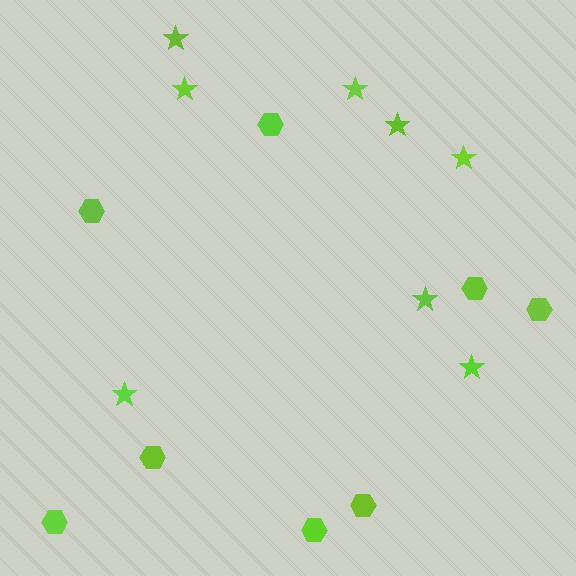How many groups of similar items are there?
There are 2 groups: one group of stars (8) and one group of hexagons (8).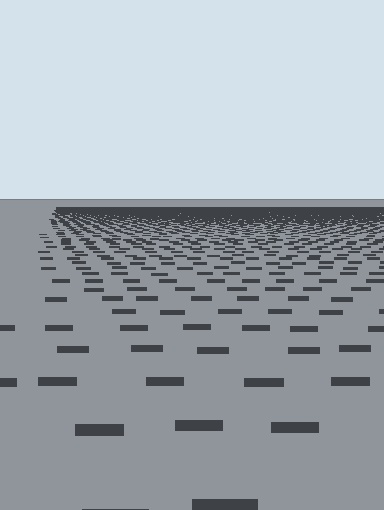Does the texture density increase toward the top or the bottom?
Density increases toward the top.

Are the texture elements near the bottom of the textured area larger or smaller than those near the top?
Larger. Near the bottom, elements are closer to the viewer and appear at a bigger on-screen size.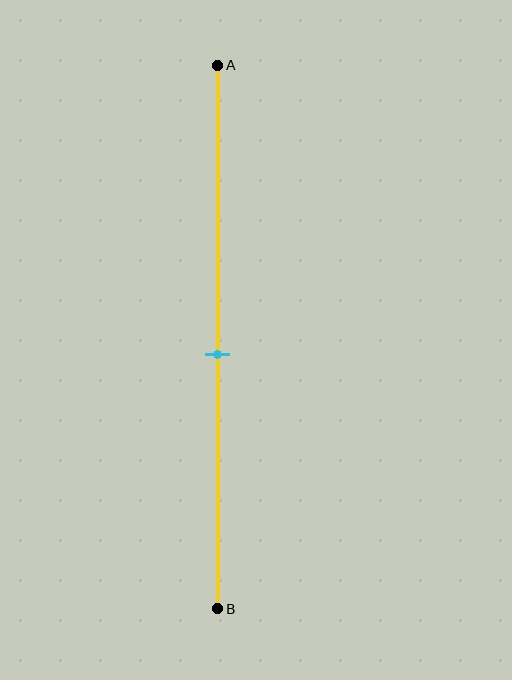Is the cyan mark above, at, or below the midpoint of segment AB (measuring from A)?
The cyan mark is below the midpoint of segment AB.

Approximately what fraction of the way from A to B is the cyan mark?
The cyan mark is approximately 55% of the way from A to B.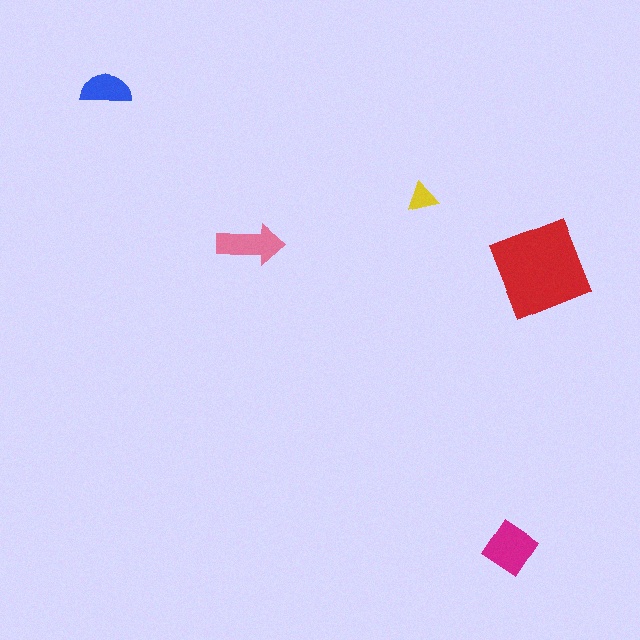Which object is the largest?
The red square.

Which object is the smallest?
The yellow triangle.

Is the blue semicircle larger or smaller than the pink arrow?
Smaller.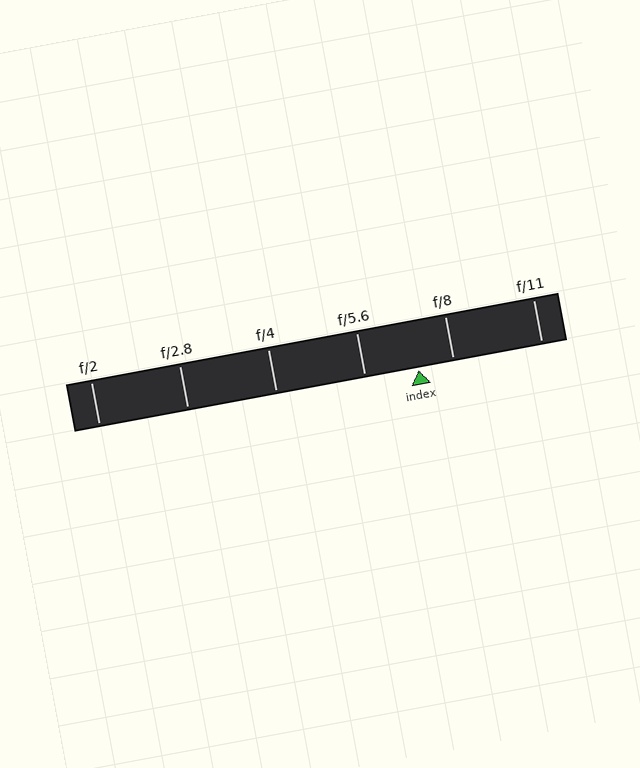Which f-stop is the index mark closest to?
The index mark is closest to f/8.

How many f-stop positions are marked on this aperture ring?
There are 6 f-stop positions marked.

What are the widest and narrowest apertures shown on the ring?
The widest aperture shown is f/2 and the narrowest is f/11.